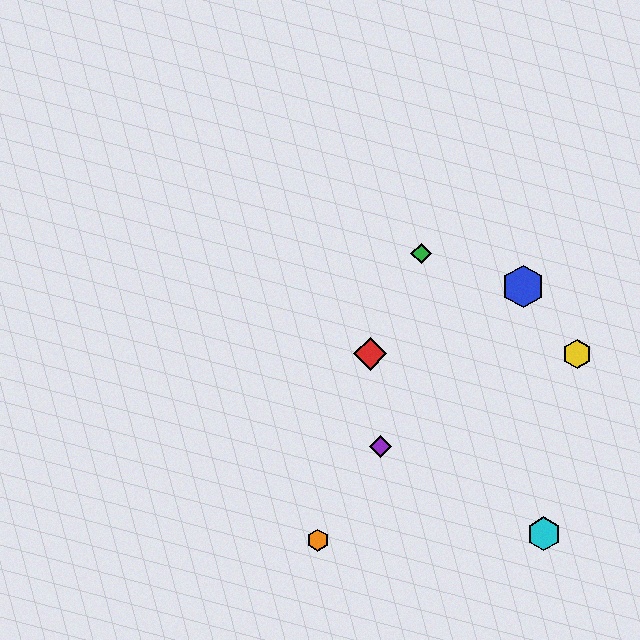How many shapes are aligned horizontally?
2 shapes (the red diamond, the yellow hexagon) are aligned horizontally.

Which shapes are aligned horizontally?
The red diamond, the yellow hexagon are aligned horizontally.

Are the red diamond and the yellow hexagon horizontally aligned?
Yes, both are at y≈354.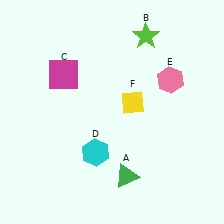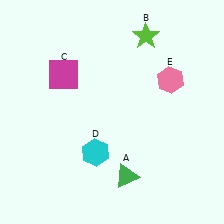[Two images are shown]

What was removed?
The yellow diamond (F) was removed in Image 2.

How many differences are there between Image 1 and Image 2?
There is 1 difference between the two images.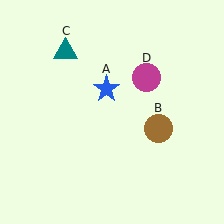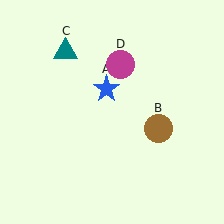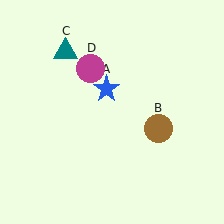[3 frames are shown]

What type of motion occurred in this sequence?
The magenta circle (object D) rotated counterclockwise around the center of the scene.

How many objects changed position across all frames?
1 object changed position: magenta circle (object D).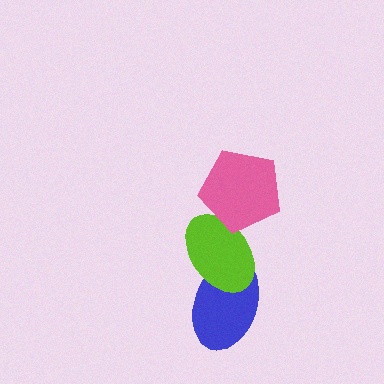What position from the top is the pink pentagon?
The pink pentagon is 1st from the top.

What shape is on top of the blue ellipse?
The lime ellipse is on top of the blue ellipse.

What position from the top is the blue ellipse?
The blue ellipse is 3rd from the top.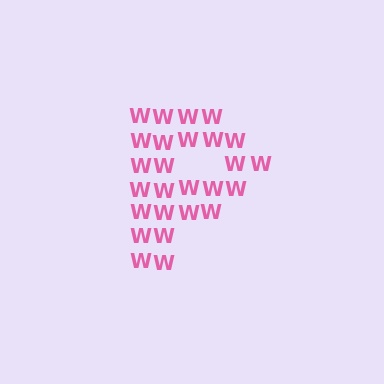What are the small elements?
The small elements are letter W's.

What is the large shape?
The large shape is the letter P.